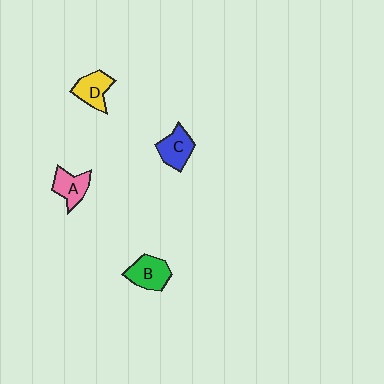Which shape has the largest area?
Shape B (green).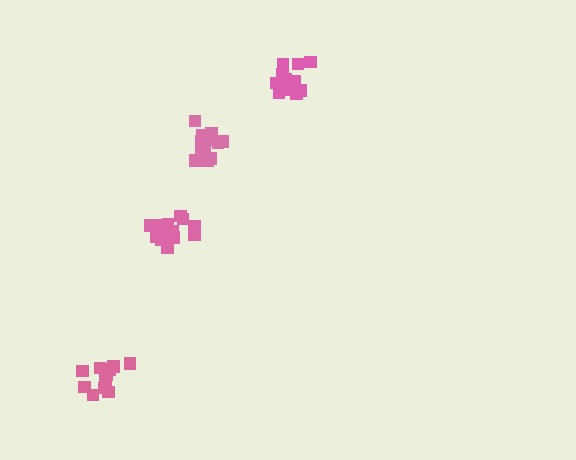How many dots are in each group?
Group 1: 15 dots, Group 2: 16 dots, Group 3: 12 dots, Group 4: 12 dots (55 total).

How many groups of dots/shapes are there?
There are 4 groups.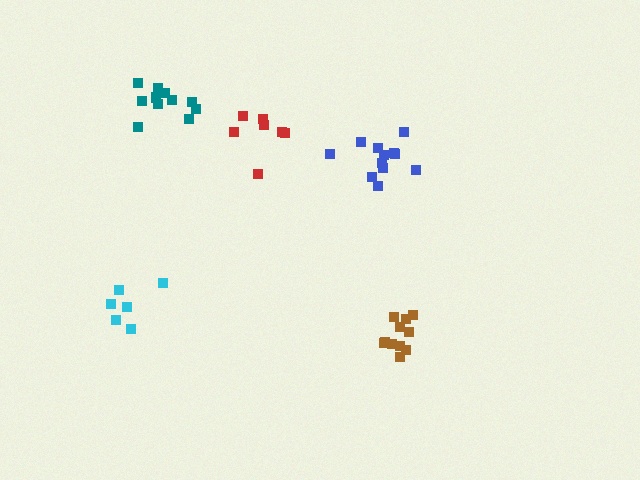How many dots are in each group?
Group 1: 12 dots, Group 2: 6 dots, Group 3: 11 dots, Group 4: 7 dots, Group 5: 11 dots (47 total).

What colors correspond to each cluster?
The clusters are colored: blue, cyan, teal, red, brown.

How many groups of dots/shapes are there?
There are 5 groups.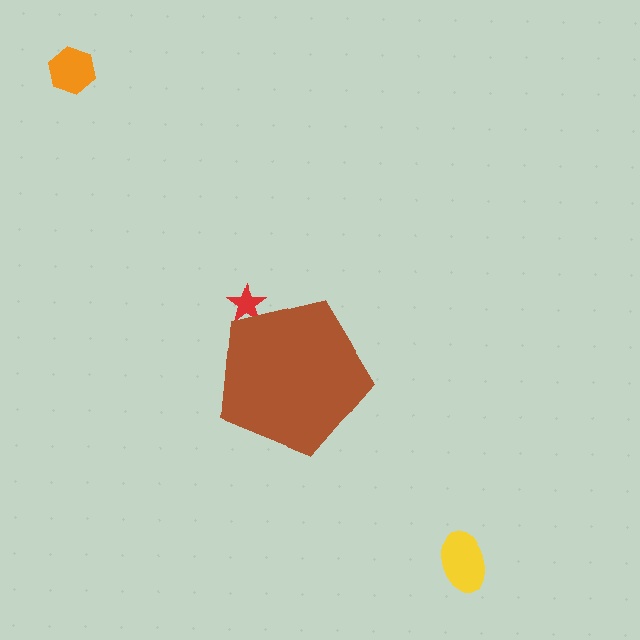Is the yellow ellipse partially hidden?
No, the yellow ellipse is fully visible.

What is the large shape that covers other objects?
A brown pentagon.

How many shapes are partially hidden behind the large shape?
1 shape is partially hidden.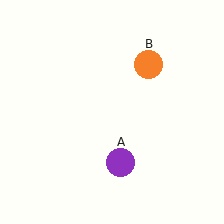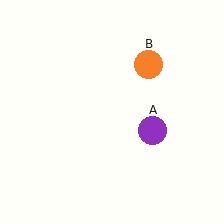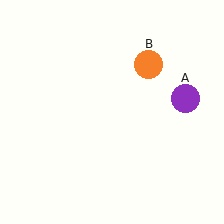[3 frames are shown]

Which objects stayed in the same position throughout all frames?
Orange circle (object B) remained stationary.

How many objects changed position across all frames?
1 object changed position: purple circle (object A).